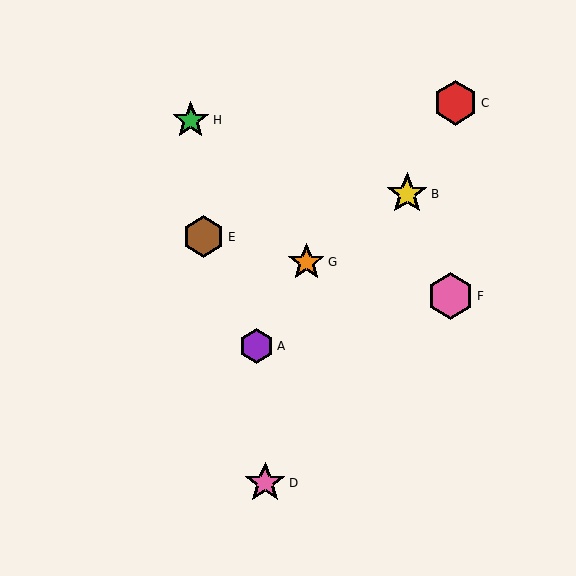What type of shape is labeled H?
Shape H is a green star.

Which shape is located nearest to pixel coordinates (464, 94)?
The red hexagon (labeled C) at (456, 103) is nearest to that location.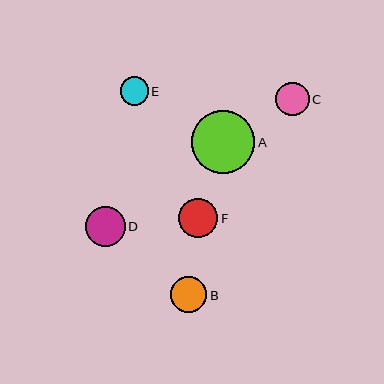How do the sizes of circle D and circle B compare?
Circle D and circle B are approximately the same size.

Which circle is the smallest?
Circle E is the smallest with a size of approximately 28 pixels.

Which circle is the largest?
Circle A is the largest with a size of approximately 63 pixels.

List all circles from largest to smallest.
From largest to smallest: A, D, F, B, C, E.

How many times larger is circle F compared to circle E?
Circle F is approximately 1.4 times the size of circle E.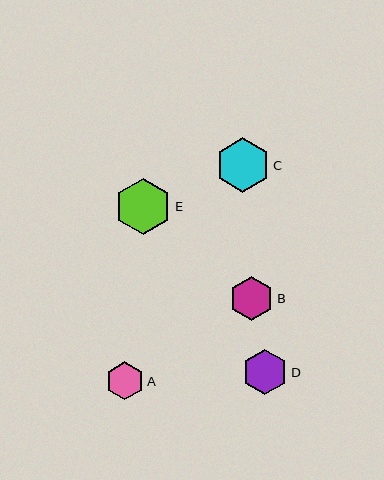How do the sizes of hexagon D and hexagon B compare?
Hexagon D and hexagon B are approximately the same size.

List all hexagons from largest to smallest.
From largest to smallest: E, C, D, B, A.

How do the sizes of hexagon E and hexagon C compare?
Hexagon E and hexagon C are approximately the same size.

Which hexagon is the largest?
Hexagon E is the largest with a size of approximately 57 pixels.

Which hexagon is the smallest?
Hexagon A is the smallest with a size of approximately 38 pixels.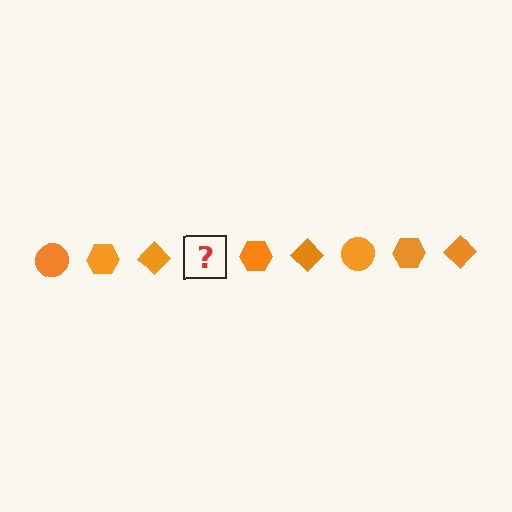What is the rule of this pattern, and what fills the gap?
The rule is that the pattern cycles through circle, hexagon, diamond shapes in orange. The gap should be filled with an orange circle.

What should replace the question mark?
The question mark should be replaced with an orange circle.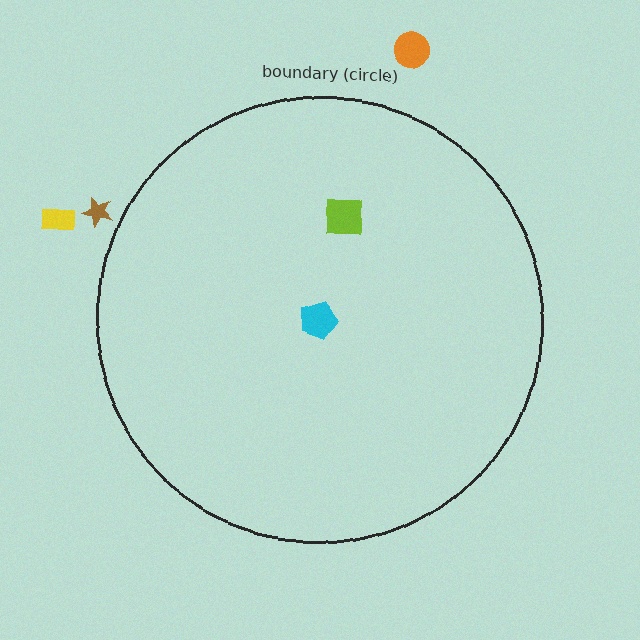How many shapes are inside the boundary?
2 inside, 3 outside.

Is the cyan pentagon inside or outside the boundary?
Inside.